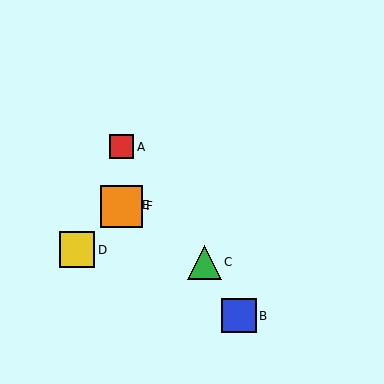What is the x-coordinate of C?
Object C is at x≈204.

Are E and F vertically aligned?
Yes, both are at x≈122.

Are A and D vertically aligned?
No, A is at x≈122 and D is at x≈77.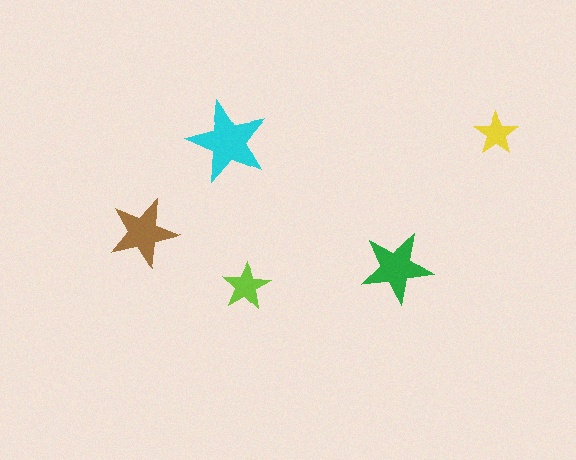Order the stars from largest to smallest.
the cyan one, the green one, the brown one, the lime one, the yellow one.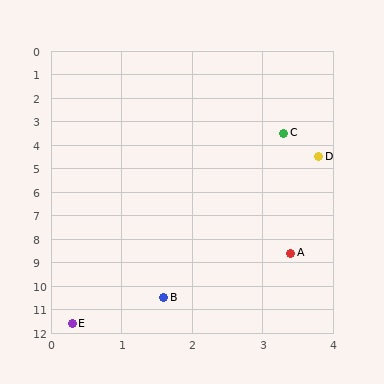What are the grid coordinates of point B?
Point B is at approximately (1.6, 10.5).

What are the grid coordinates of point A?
Point A is at approximately (3.4, 8.6).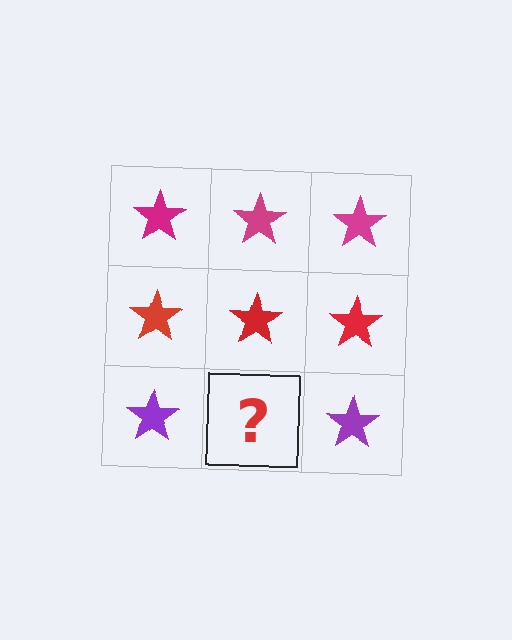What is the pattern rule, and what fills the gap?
The rule is that each row has a consistent color. The gap should be filled with a purple star.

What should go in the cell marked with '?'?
The missing cell should contain a purple star.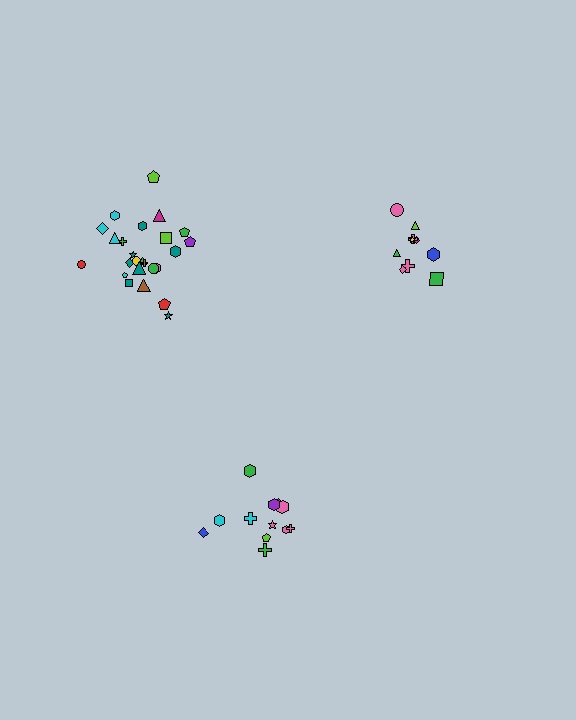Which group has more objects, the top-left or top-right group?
The top-left group.